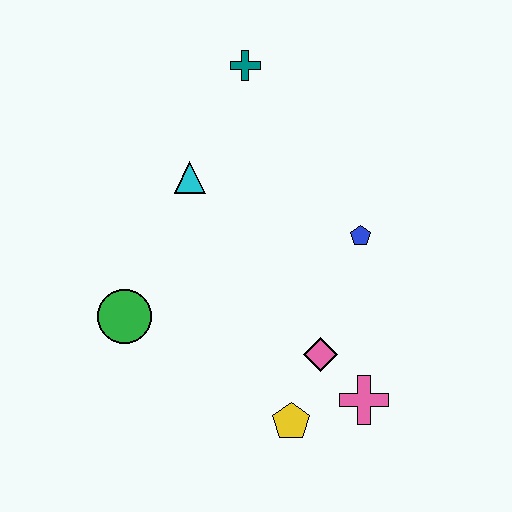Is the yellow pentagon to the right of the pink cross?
No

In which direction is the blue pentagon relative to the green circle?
The blue pentagon is to the right of the green circle.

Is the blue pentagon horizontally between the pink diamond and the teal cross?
No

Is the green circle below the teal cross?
Yes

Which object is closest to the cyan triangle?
The teal cross is closest to the cyan triangle.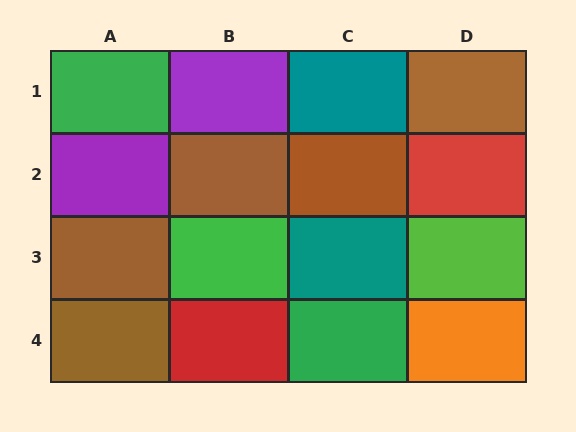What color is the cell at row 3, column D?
Lime.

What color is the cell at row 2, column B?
Brown.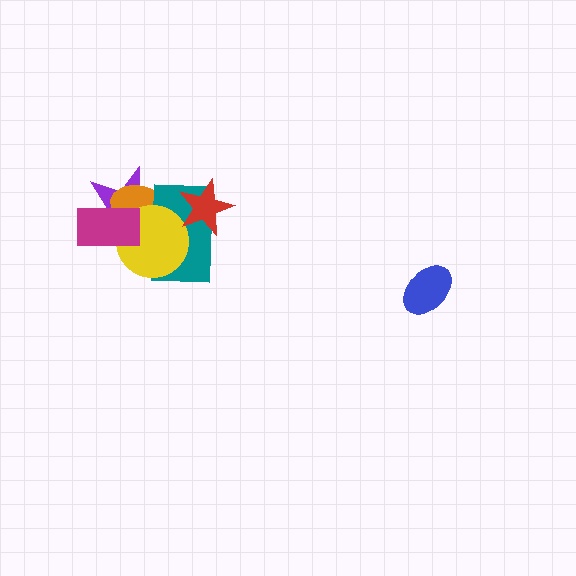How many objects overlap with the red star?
1 object overlaps with the red star.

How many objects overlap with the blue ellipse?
0 objects overlap with the blue ellipse.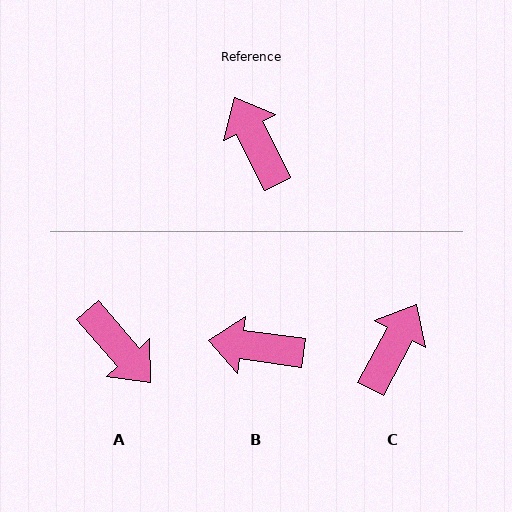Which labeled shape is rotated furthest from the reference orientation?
A, about 166 degrees away.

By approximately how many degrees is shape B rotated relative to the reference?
Approximately 56 degrees counter-clockwise.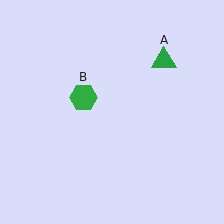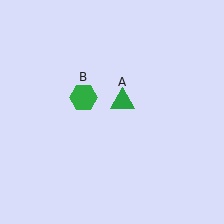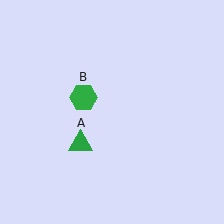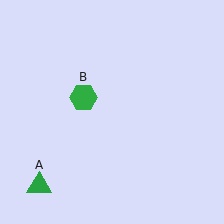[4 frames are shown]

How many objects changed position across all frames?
1 object changed position: green triangle (object A).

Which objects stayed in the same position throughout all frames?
Green hexagon (object B) remained stationary.